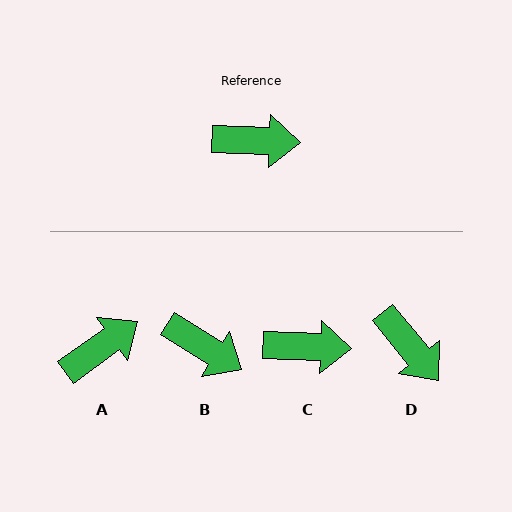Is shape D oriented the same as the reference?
No, it is off by about 49 degrees.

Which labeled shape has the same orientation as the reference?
C.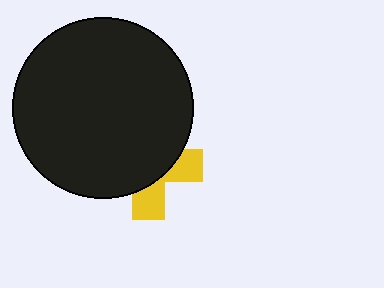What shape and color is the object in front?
The object in front is a black circle.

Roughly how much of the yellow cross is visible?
A small part of it is visible (roughly 35%).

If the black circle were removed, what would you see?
You would see the complete yellow cross.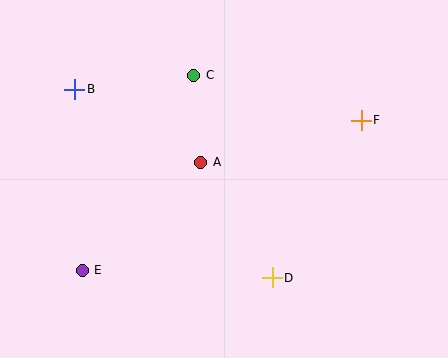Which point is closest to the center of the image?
Point A at (201, 162) is closest to the center.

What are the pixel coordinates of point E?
Point E is at (82, 270).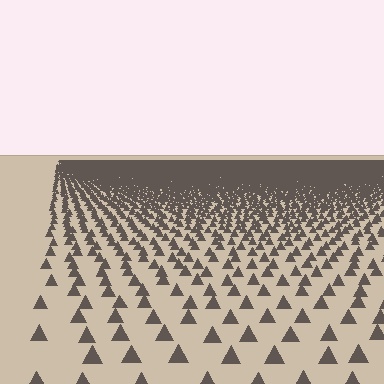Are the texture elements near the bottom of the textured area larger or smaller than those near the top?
Larger. Near the bottom, elements are closer to the viewer and appear at a bigger on-screen size.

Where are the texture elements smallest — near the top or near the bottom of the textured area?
Near the top.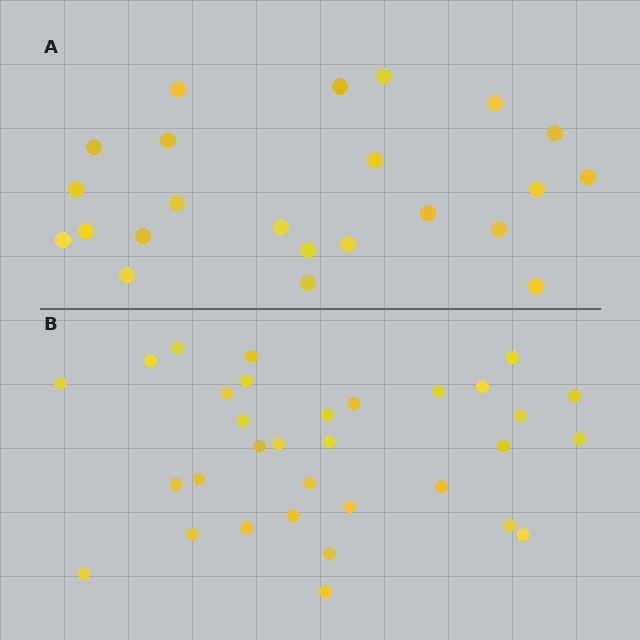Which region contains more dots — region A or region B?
Region B (the bottom region) has more dots.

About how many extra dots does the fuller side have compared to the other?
Region B has roughly 8 or so more dots than region A.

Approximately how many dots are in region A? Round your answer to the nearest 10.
About 20 dots. (The exact count is 23, which rounds to 20.)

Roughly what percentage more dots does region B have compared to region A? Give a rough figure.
About 40% more.